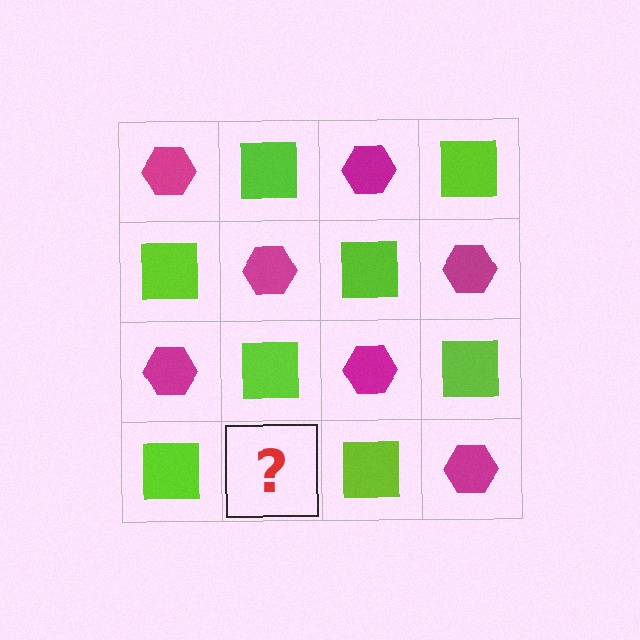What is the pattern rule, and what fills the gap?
The rule is that it alternates magenta hexagon and lime square in a checkerboard pattern. The gap should be filled with a magenta hexagon.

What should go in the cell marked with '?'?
The missing cell should contain a magenta hexagon.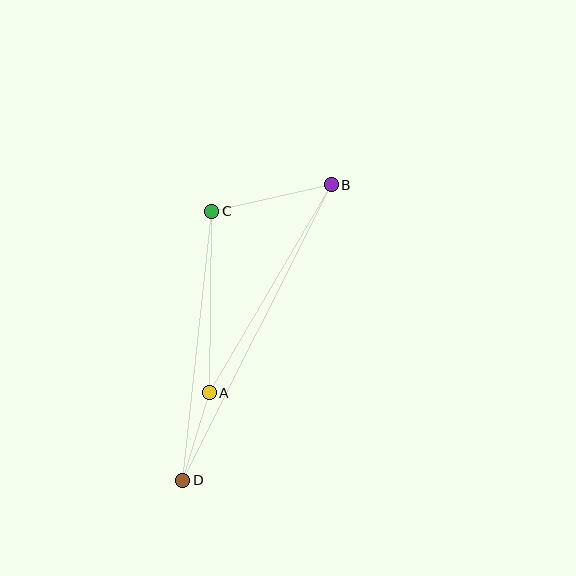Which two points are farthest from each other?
Points B and D are farthest from each other.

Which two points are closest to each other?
Points A and D are closest to each other.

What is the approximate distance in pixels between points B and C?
The distance between B and C is approximately 122 pixels.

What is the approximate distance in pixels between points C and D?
The distance between C and D is approximately 270 pixels.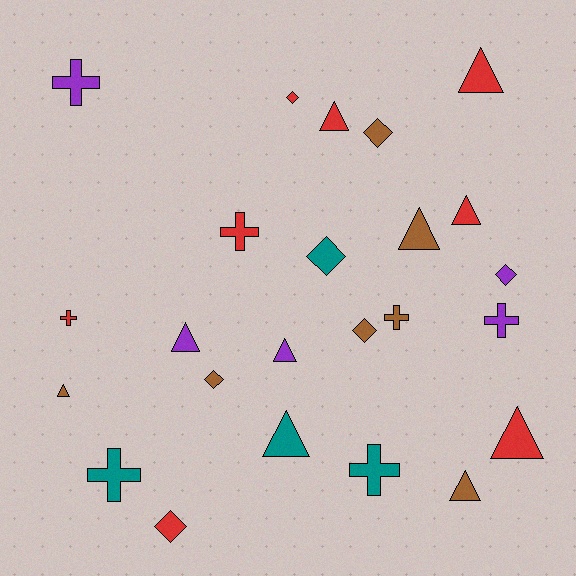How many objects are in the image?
There are 24 objects.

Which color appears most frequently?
Red, with 8 objects.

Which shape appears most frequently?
Triangle, with 10 objects.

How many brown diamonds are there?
There are 3 brown diamonds.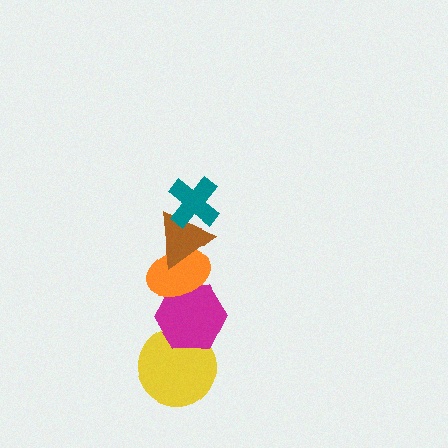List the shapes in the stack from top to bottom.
From top to bottom: the teal cross, the brown triangle, the orange ellipse, the magenta hexagon, the yellow circle.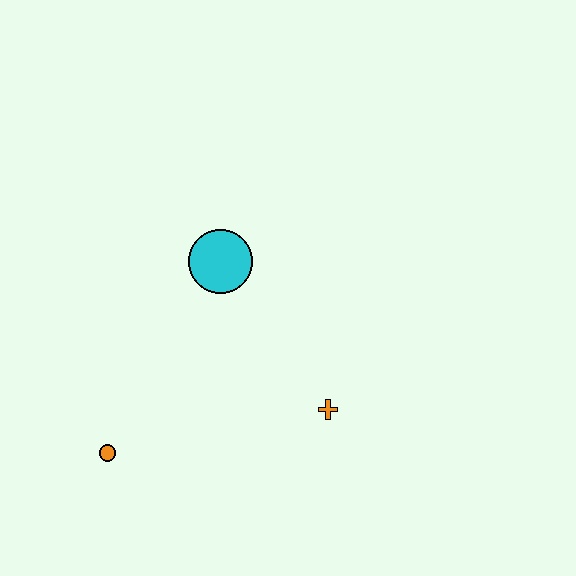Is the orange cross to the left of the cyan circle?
No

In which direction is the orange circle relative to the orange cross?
The orange circle is to the left of the orange cross.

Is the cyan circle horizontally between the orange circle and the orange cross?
Yes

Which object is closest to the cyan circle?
The orange cross is closest to the cyan circle.